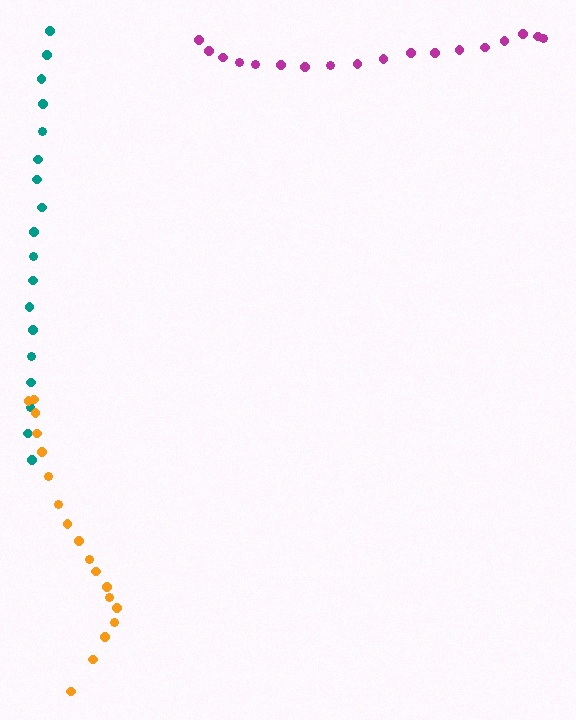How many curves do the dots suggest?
There are 3 distinct paths.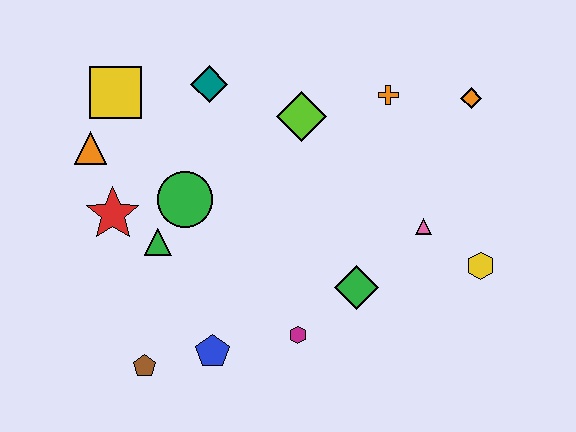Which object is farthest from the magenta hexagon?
The yellow square is farthest from the magenta hexagon.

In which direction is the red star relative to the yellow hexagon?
The red star is to the left of the yellow hexagon.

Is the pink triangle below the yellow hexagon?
No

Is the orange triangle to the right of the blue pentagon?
No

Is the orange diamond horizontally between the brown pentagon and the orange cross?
No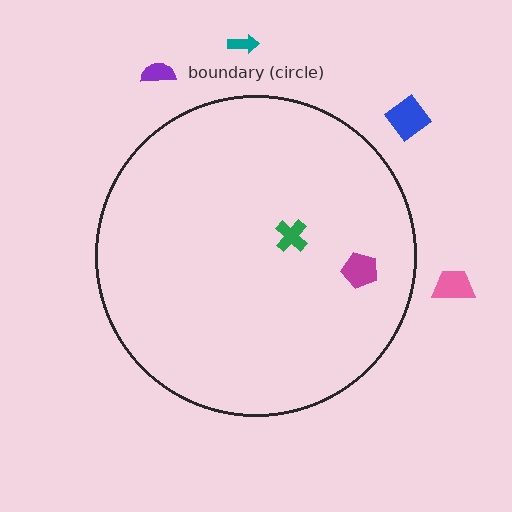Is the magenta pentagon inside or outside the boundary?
Inside.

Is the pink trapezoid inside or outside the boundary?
Outside.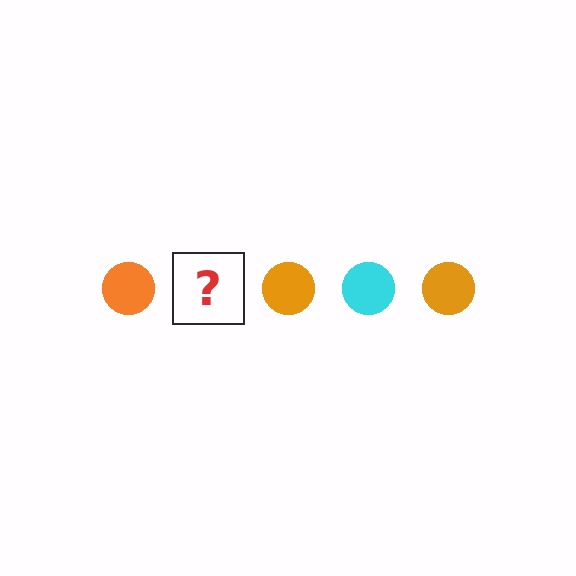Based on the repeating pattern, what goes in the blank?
The blank should be a cyan circle.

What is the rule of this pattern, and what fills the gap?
The rule is that the pattern cycles through orange, cyan circles. The gap should be filled with a cyan circle.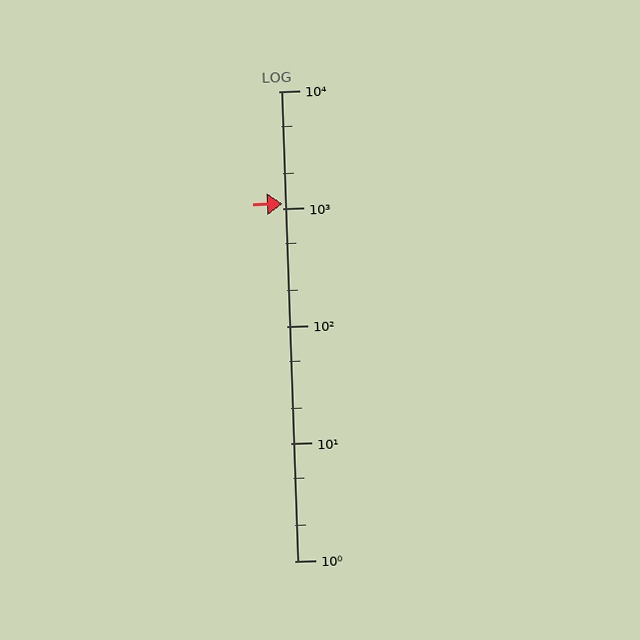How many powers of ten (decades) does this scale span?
The scale spans 4 decades, from 1 to 10000.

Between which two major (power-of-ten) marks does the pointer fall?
The pointer is between 1000 and 10000.